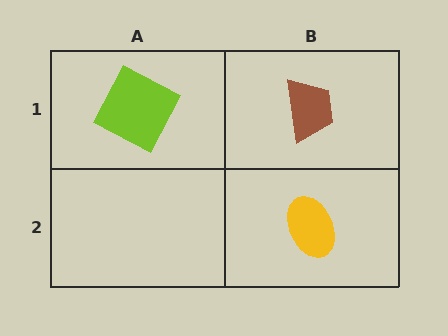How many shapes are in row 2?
1 shape.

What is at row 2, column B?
A yellow ellipse.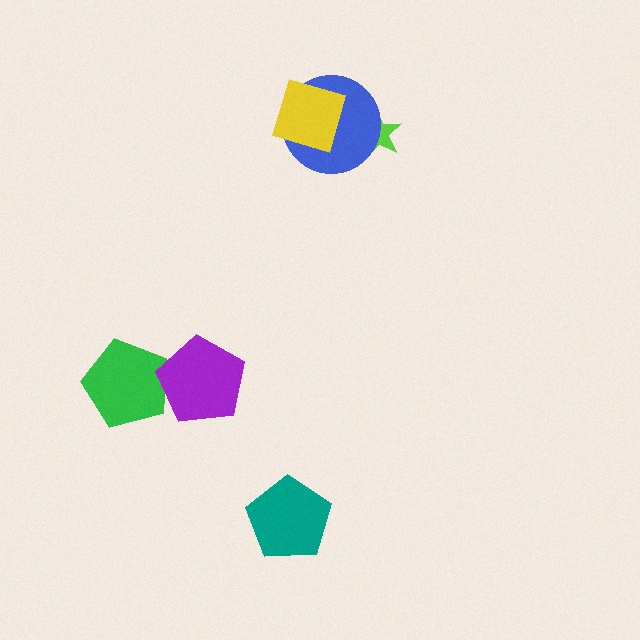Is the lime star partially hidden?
Yes, it is partially covered by another shape.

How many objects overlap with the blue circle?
2 objects overlap with the blue circle.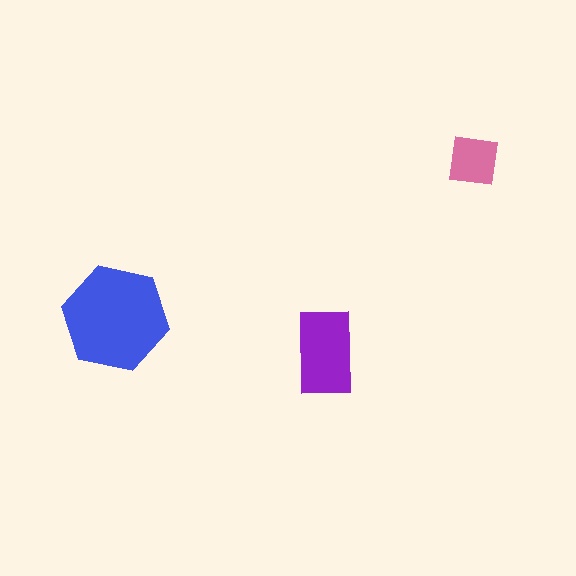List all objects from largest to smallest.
The blue hexagon, the purple rectangle, the pink square.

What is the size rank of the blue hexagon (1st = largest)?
1st.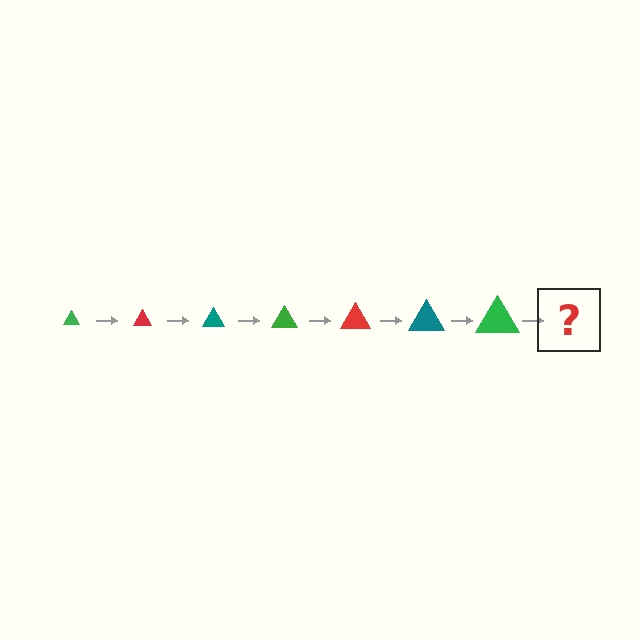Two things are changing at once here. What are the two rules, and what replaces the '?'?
The two rules are that the triangle grows larger each step and the color cycles through green, red, and teal. The '?' should be a red triangle, larger than the previous one.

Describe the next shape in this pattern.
It should be a red triangle, larger than the previous one.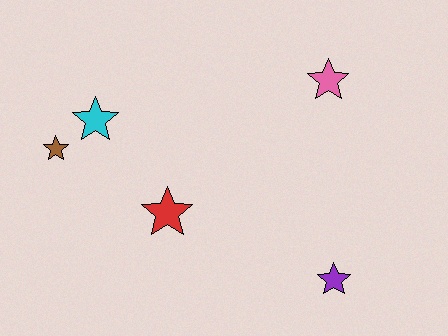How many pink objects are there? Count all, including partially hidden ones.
There is 1 pink object.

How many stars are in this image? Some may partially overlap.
There are 5 stars.